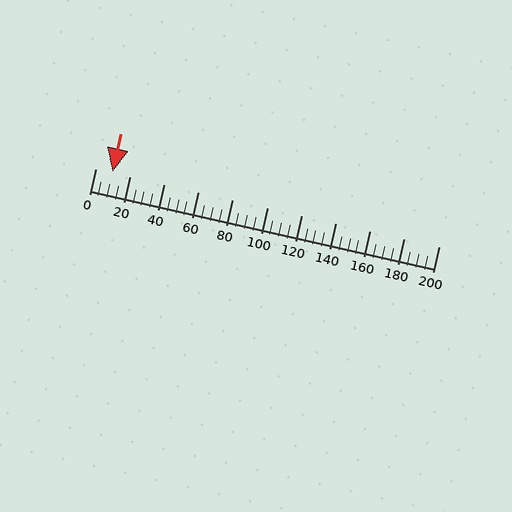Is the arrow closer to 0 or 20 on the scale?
The arrow is closer to 20.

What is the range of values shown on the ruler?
The ruler shows values from 0 to 200.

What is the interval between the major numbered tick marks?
The major tick marks are spaced 20 units apart.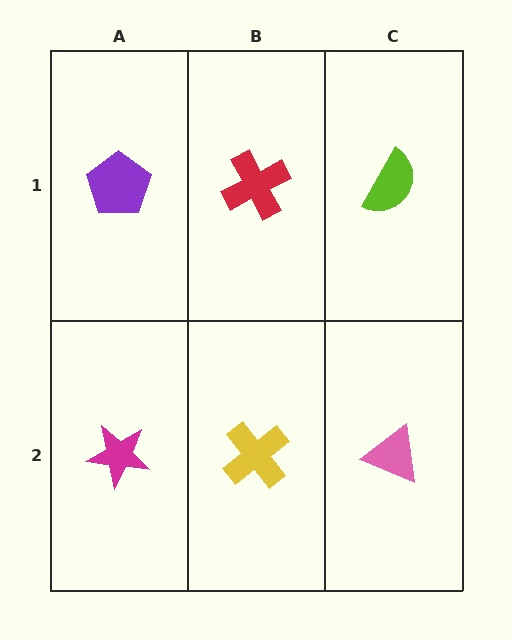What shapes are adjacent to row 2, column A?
A purple pentagon (row 1, column A), a yellow cross (row 2, column B).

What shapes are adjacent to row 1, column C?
A pink triangle (row 2, column C), a red cross (row 1, column B).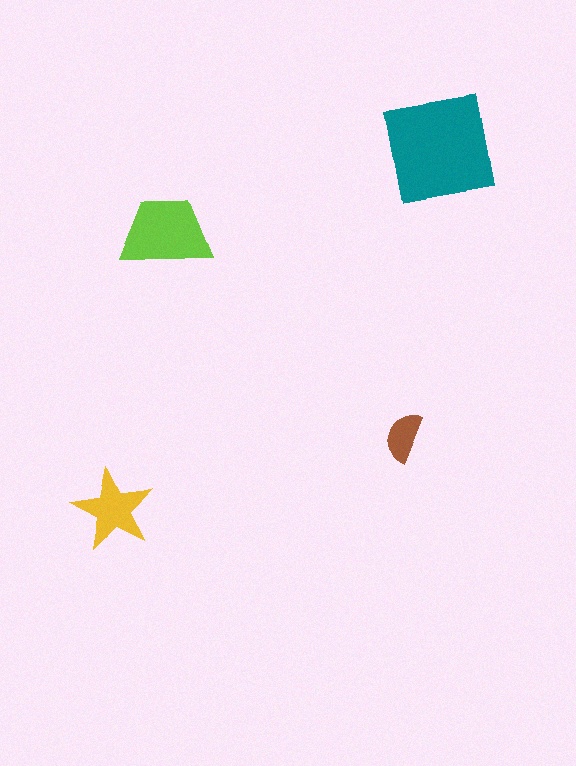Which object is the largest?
The teal square.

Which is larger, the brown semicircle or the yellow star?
The yellow star.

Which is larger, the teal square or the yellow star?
The teal square.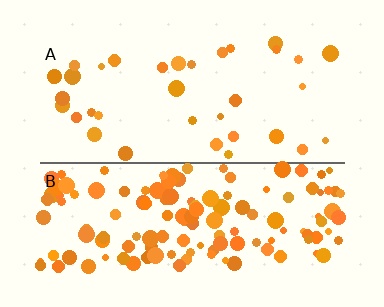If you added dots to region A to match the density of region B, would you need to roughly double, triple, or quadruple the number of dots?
Approximately quadruple.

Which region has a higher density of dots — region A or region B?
B (the bottom).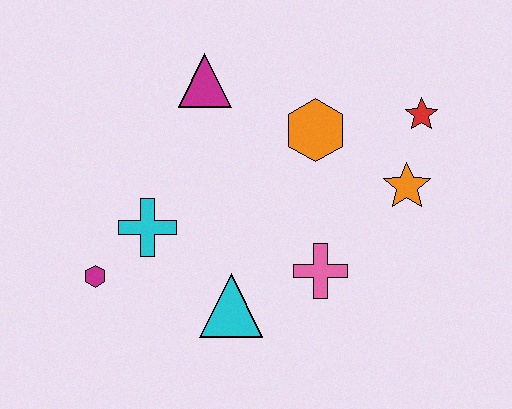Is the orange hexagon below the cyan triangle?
No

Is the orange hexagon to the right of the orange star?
No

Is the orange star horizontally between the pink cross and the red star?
Yes